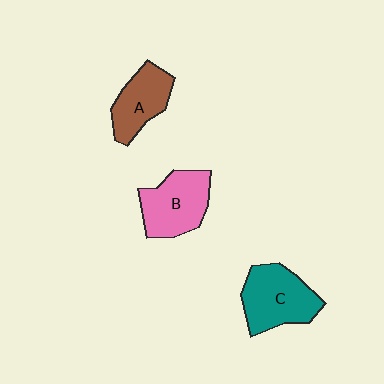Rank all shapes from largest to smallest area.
From largest to smallest: C (teal), B (pink), A (brown).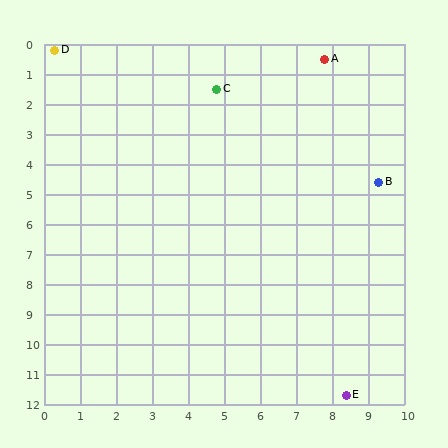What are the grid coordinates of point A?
Point A is at approximately (7.8, 0.5).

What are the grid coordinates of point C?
Point C is at approximately (4.8, 1.5).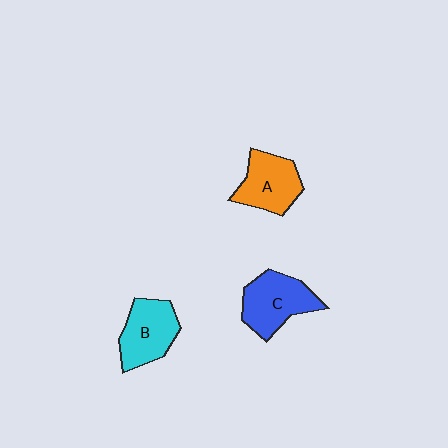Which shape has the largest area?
Shape C (blue).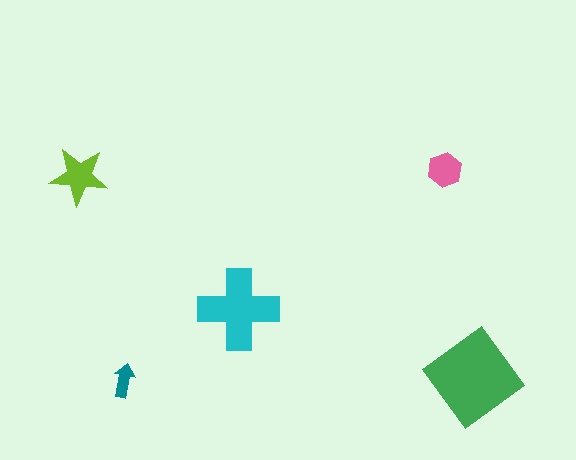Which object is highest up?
The pink hexagon is topmost.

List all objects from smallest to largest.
The teal arrow, the pink hexagon, the lime star, the cyan cross, the green diamond.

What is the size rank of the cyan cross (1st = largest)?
2nd.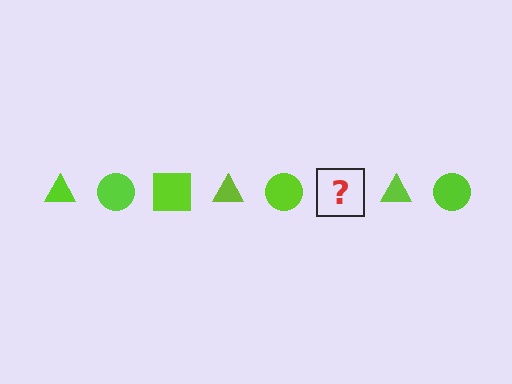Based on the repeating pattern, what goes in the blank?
The blank should be a lime square.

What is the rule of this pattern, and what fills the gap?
The rule is that the pattern cycles through triangle, circle, square shapes in lime. The gap should be filled with a lime square.